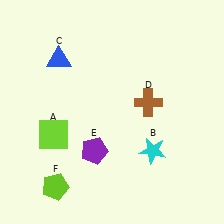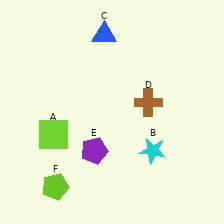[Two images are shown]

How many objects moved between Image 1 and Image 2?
1 object moved between the two images.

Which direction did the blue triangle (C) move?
The blue triangle (C) moved right.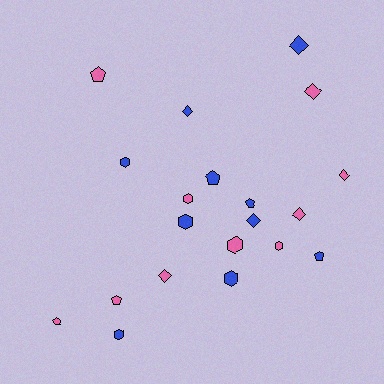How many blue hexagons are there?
There are 4 blue hexagons.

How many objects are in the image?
There are 20 objects.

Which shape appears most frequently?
Diamond, with 7 objects.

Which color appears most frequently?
Pink, with 10 objects.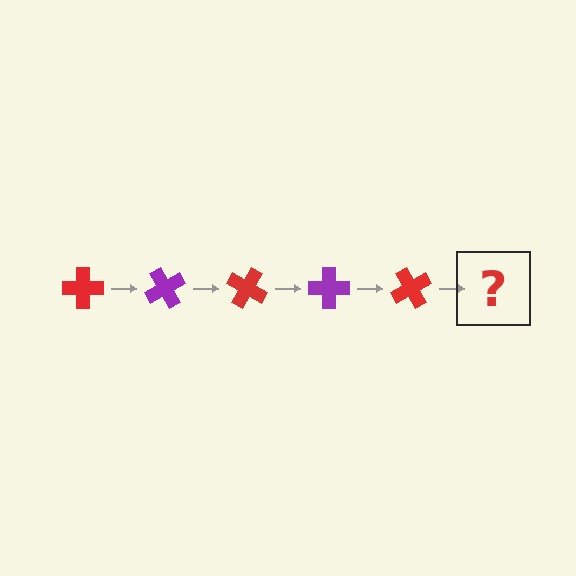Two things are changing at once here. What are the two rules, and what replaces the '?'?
The two rules are that it rotates 60 degrees each step and the color cycles through red and purple. The '?' should be a purple cross, rotated 300 degrees from the start.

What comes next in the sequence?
The next element should be a purple cross, rotated 300 degrees from the start.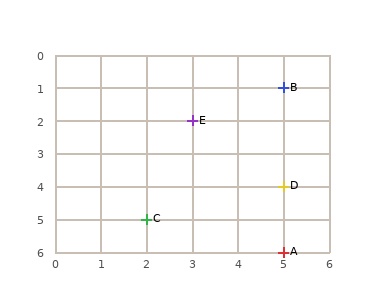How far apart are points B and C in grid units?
Points B and C are 3 columns and 4 rows apart (about 5.0 grid units diagonally).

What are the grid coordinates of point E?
Point E is at grid coordinates (3, 2).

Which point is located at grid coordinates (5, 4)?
Point D is at (5, 4).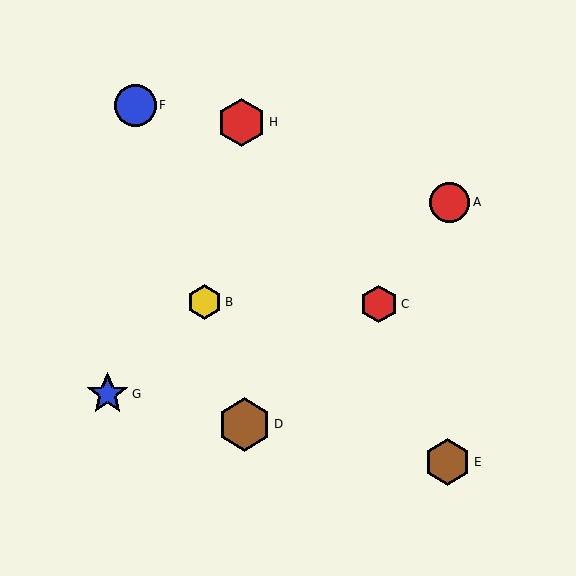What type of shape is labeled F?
Shape F is a blue circle.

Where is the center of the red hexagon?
The center of the red hexagon is at (379, 304).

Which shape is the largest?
The brown hexagon (labeled D) is the largest.